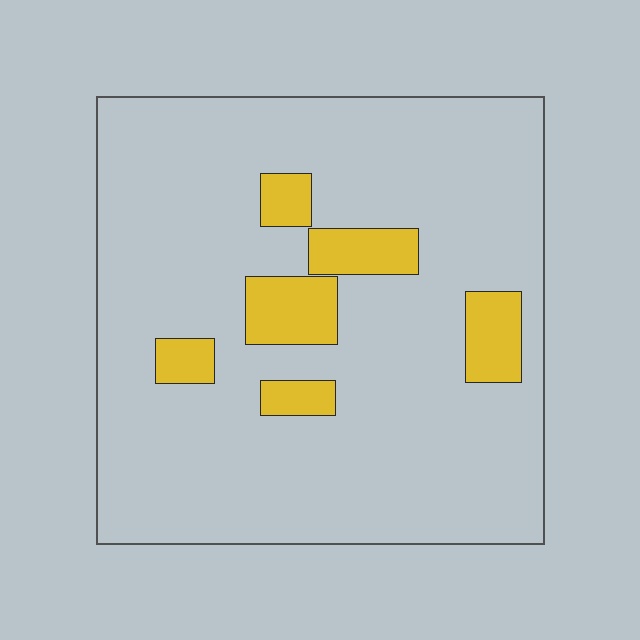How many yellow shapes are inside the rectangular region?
6.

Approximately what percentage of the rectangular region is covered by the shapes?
Approximately 10%.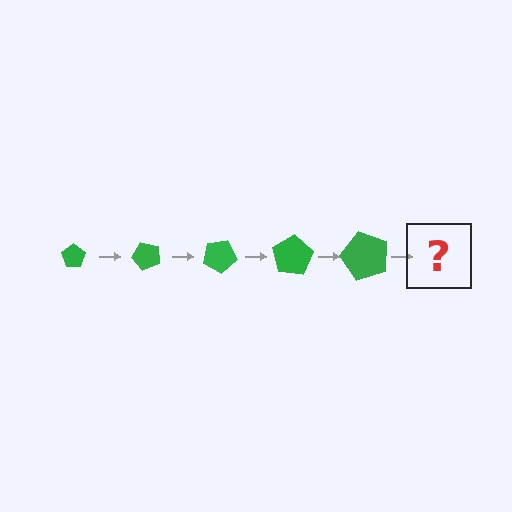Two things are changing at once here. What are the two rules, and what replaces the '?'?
The two rules are that the pentagon grows larger each step and it rotates 50 degrees each step. The '?' should be a pentagon, larger than the previous one and rotated 250 degrees from the start.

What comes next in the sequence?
The next element should be a pentagon, larger than the previous one and rotated 250 degrees from the start.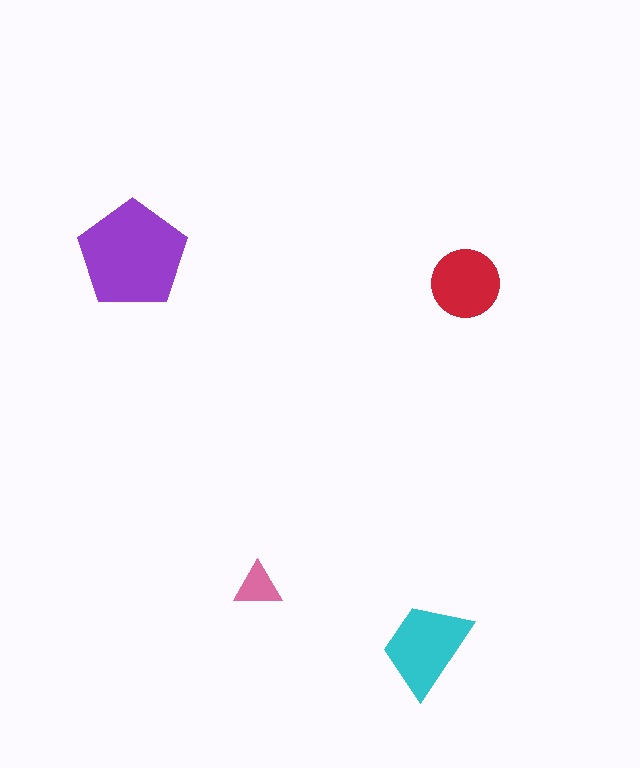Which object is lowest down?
The cyan trapezoid is bottommost.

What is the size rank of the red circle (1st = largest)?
3rd.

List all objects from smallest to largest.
The pink triangle, the red circle, the cyan trapezoid, the purple pentagon.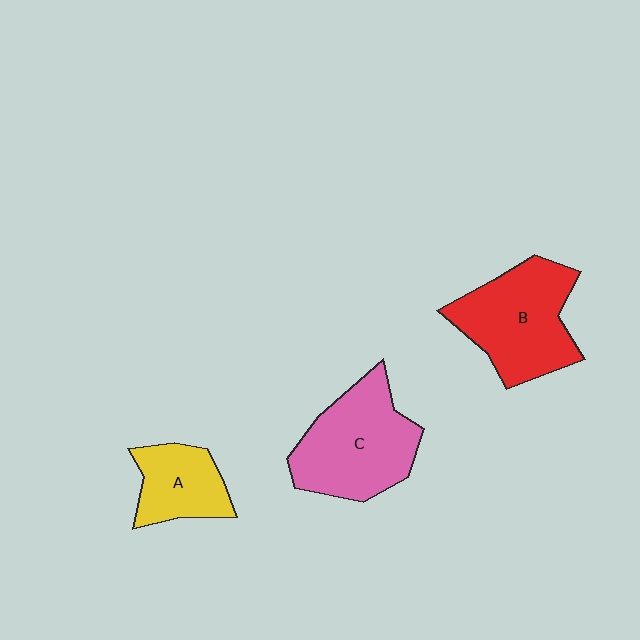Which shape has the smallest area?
Shape A (yellow).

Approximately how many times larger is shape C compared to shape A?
Approximately 1.8 times.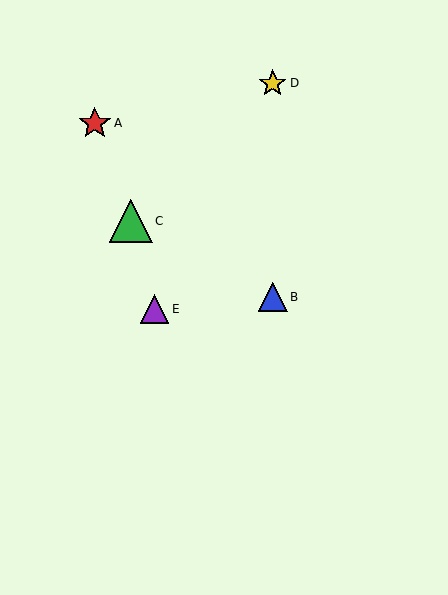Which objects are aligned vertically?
Objects B, D are aligned vertically.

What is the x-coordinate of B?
Object B is at x≈273.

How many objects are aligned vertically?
2 objects (B, D) are aligned vertically.